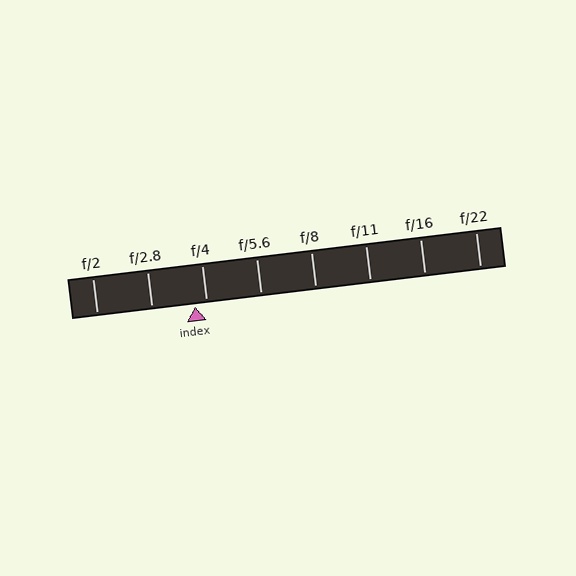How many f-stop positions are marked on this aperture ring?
There are 8 f-stop positions marked.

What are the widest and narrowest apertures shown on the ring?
The widest aperture shown is f/2 and the narrowest is f/22.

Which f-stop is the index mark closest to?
The index mark is closest to f/4.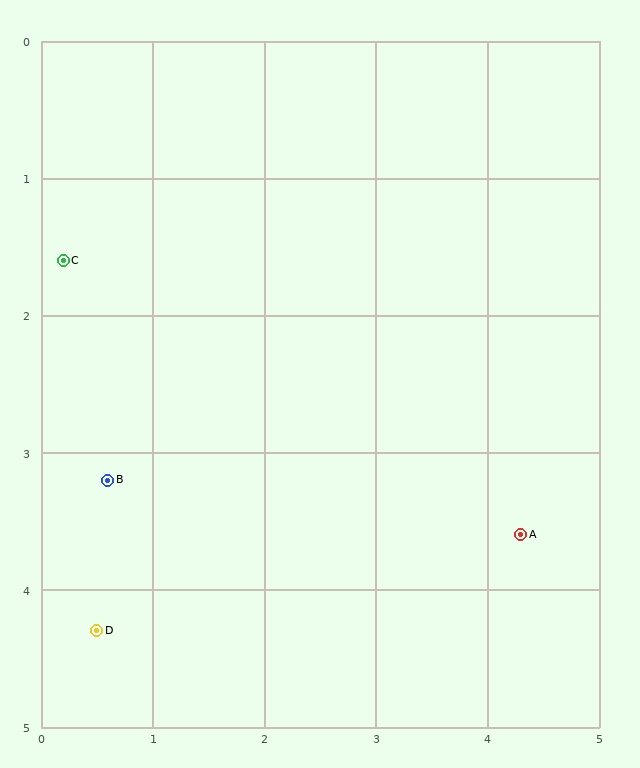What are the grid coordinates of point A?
Point A is at approximately (4.3, 3.6).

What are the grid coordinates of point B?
Point B is at approximately (0.6, 3.2).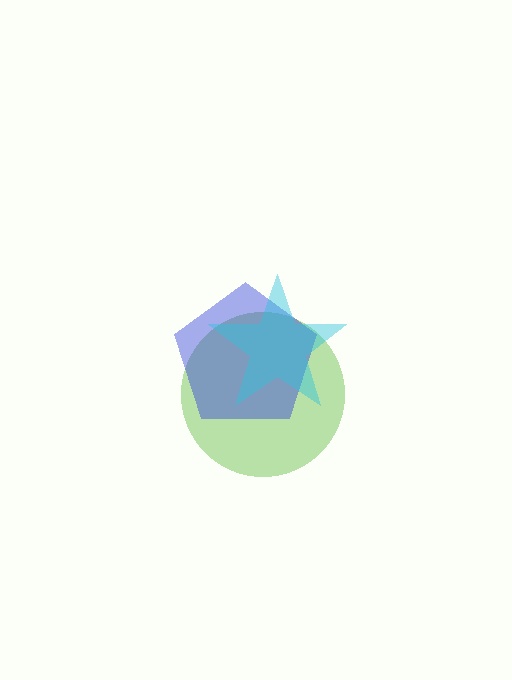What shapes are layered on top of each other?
The layered shapes are: a lime circle, a blue pentagon, a cyan star.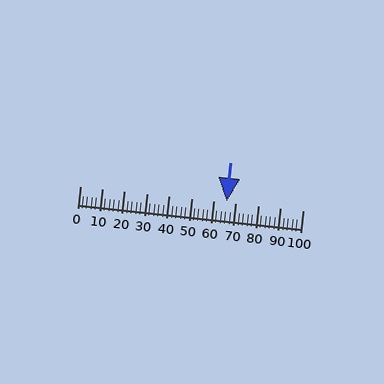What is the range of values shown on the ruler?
The ruler shows values from 0 to 100.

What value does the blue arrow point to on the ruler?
The blue arrow points to approximately 66.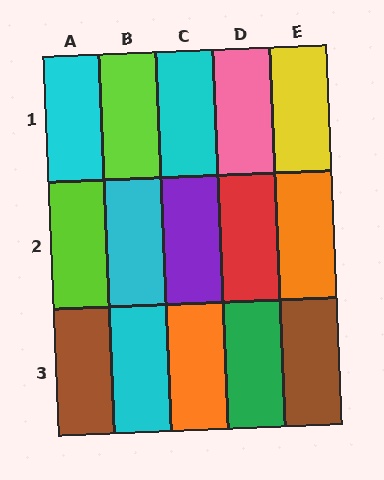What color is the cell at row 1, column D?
Pink.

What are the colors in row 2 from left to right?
Lime, cyan, purple, red, orange.